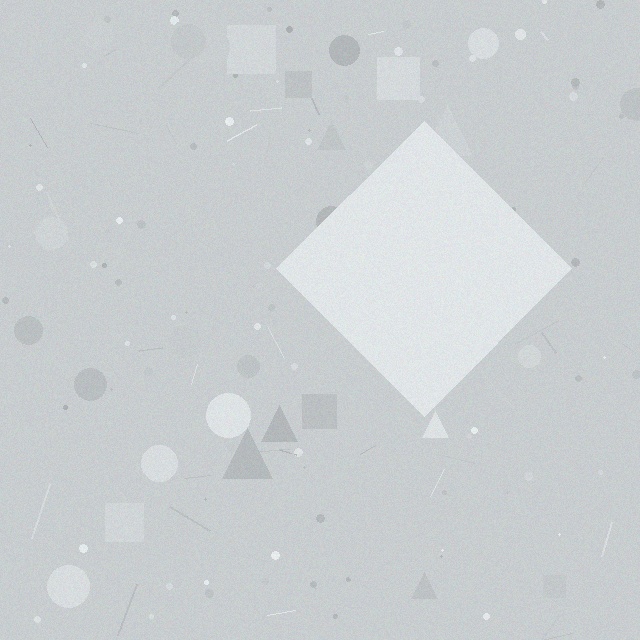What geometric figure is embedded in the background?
A diamond is embedded in the background.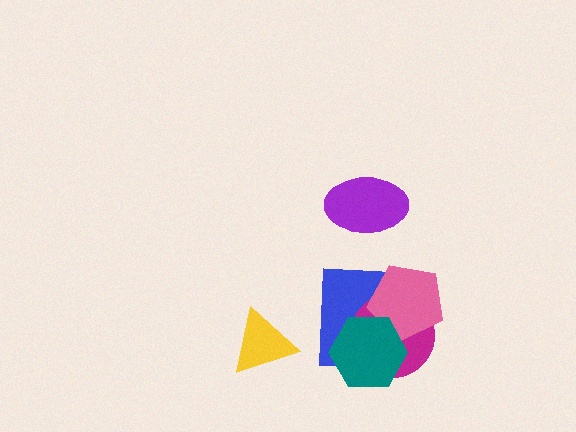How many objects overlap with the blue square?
3 objects overlap with the blue square.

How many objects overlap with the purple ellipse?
0 objects overlap with the purple ellipse.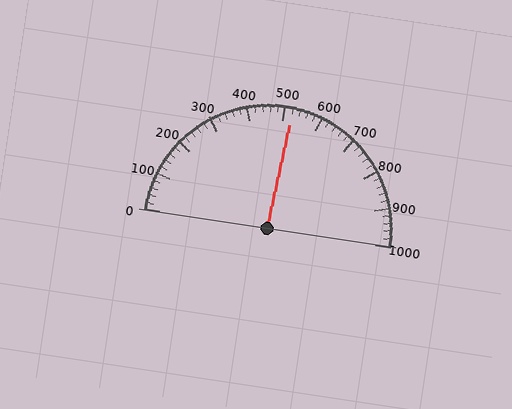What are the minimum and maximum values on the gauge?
The gauge ranges from 0 to 1000.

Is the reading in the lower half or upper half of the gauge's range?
The reading is in the upper half of the range (0 to 1000).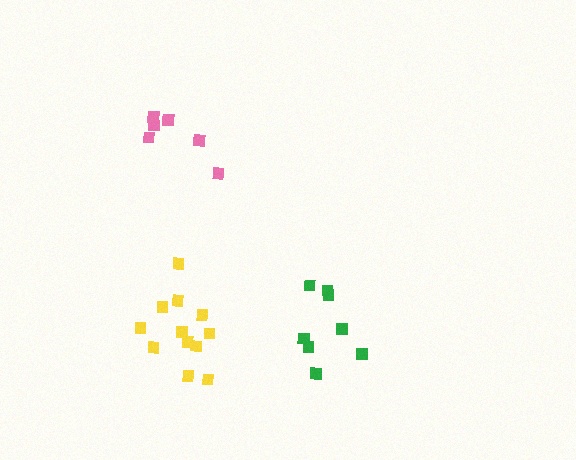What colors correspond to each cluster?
The clusters are colored: pink, green, yellow.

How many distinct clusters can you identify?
There are 3 distinct clusters.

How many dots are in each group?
Group 1: 6 dots, Group 2: 8 dots, Group 3: 12 dots (26 total).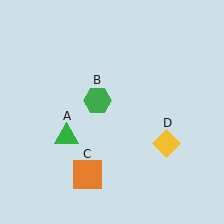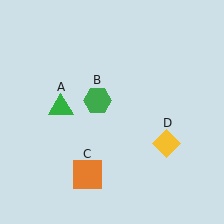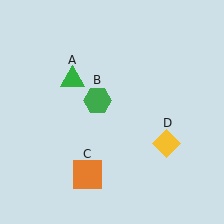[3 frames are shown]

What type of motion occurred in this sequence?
The green triangle (object A) rotated clockwise around the center of the scene.